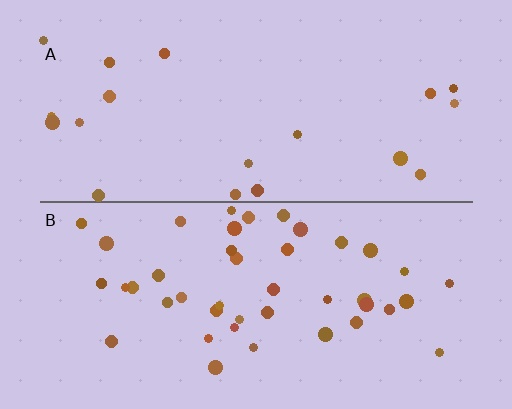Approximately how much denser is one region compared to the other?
Approximately 2.2× — region B over region A.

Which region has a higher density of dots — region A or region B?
B (the bottom).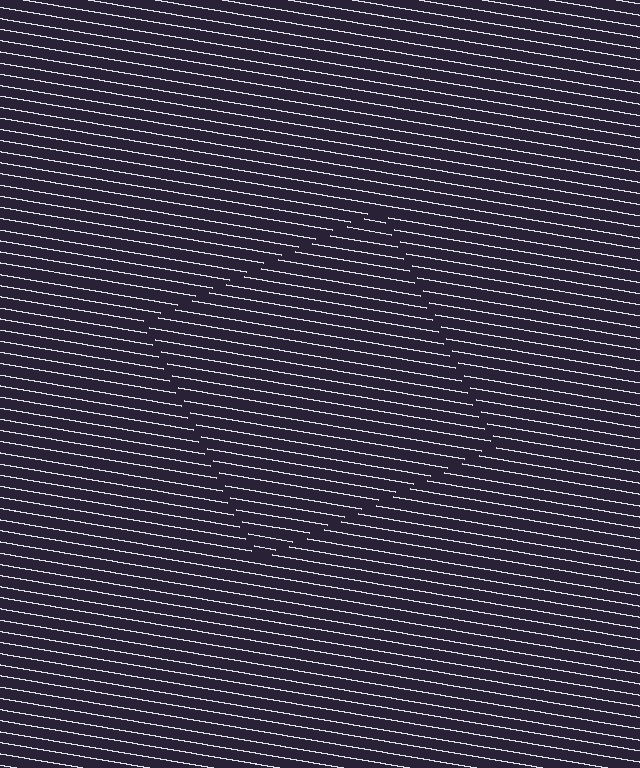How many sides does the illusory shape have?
4 sides — the line-ends trace a square.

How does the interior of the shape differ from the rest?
The interior of the shape contains the same grating, shifted by half a period — the contour is defined by the phase discontinuity where line-ends from the inner and outer gratings abut.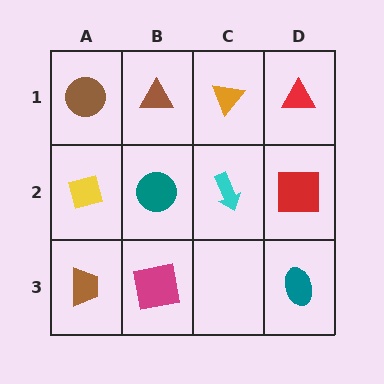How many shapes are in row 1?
4 shapes.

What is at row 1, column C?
An orange triangle.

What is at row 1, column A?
A brown circle.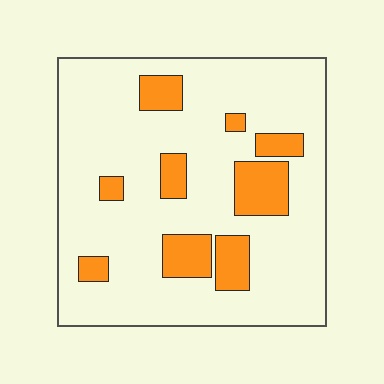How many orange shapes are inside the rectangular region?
9.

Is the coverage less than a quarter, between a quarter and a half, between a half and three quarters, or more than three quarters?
Less than a quarter.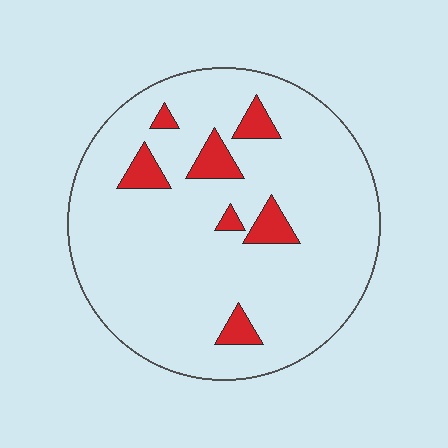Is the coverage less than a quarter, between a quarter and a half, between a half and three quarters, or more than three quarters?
Less than a quarter.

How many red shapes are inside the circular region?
7.